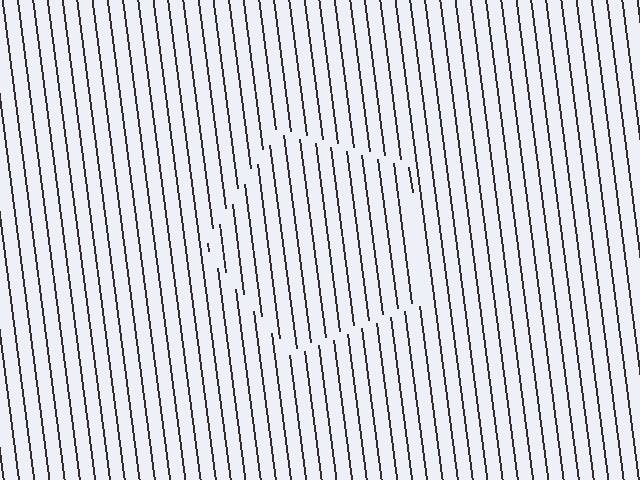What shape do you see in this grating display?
An illusory pentagon. The interior of the shape contains the same grating, shifted by half a period — the contour is defined by the phase discontinuity where line-ends from the inner and outer gratings abut.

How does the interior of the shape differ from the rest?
The interior of the shape contains the same grating, shifted by half a period — the contour is defined by the phase discontinuity where line-ends from the inner and outer gratings abut.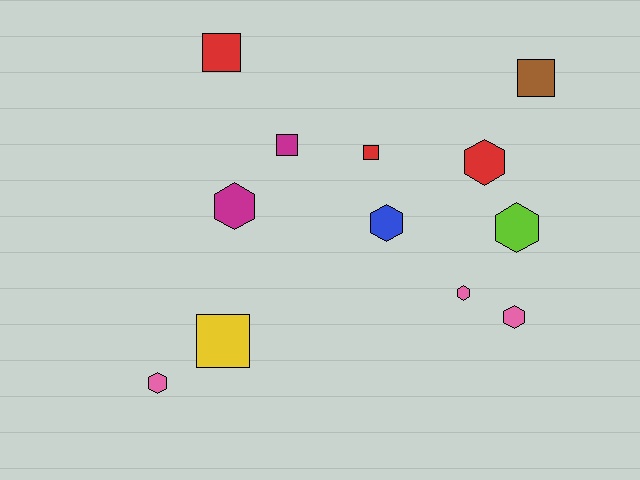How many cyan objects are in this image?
There are no cyan objects.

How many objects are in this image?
There are 12 objects.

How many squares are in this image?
There are 5 squares.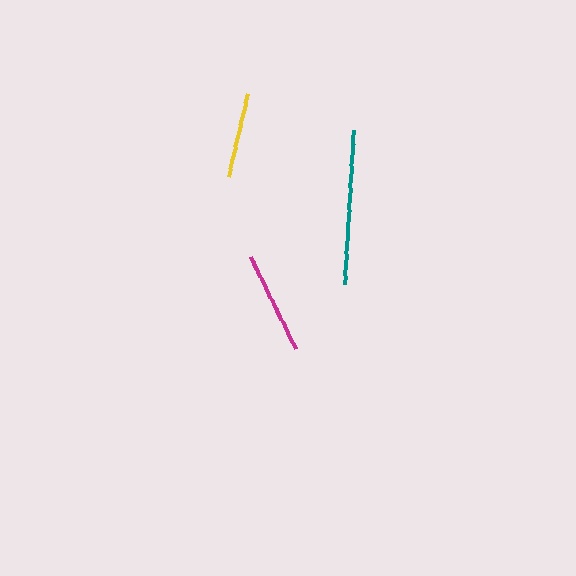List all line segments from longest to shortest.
From longest to shortest: teal, magenta, yellow.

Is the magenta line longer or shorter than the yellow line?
The magenta line is longer than the yellow line.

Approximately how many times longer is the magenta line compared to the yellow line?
The magenta line is approximately 1.2 times the length of the yellow line.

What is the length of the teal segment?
The teal segment is approximately 155 pixels long.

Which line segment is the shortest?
The yellow line is the shortest at approximately 85 pixels.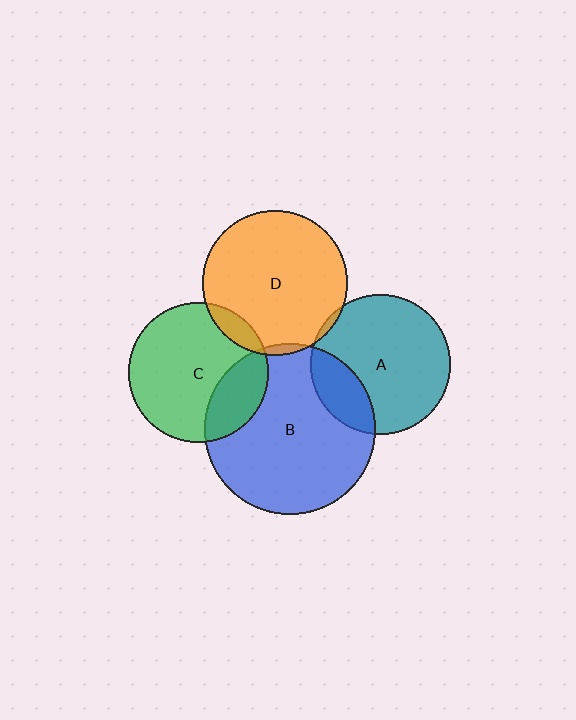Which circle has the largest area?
Circle B (blue).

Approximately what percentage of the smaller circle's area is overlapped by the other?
Approximately 20%.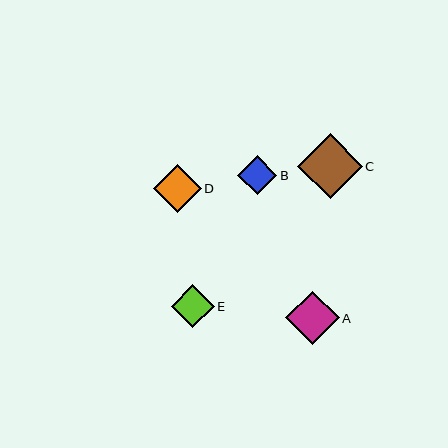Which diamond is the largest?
Diamond C is the largest with a size of approximately 65 pixels.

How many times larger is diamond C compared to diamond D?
Diamond C is approximately 1.3 times the size of diamond D.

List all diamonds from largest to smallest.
From largest to smallest: C, A, D, E, B.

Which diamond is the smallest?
Diamond B is the smallest with a size of approximately 39 pixels.